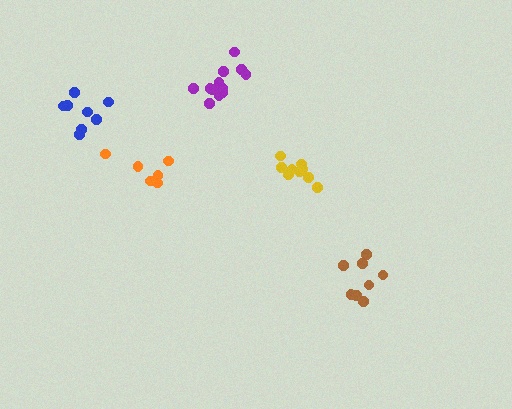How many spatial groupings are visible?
There are 5 spatial groupings.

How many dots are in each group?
Group 1: 8 dots, Group 2: 8 dots, Group 3: 9 dots, Group 4: 12 dots, Group 5: 6 dots (43 total).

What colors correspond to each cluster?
The clusters are colored: brown, blue, yellow, purple, orange.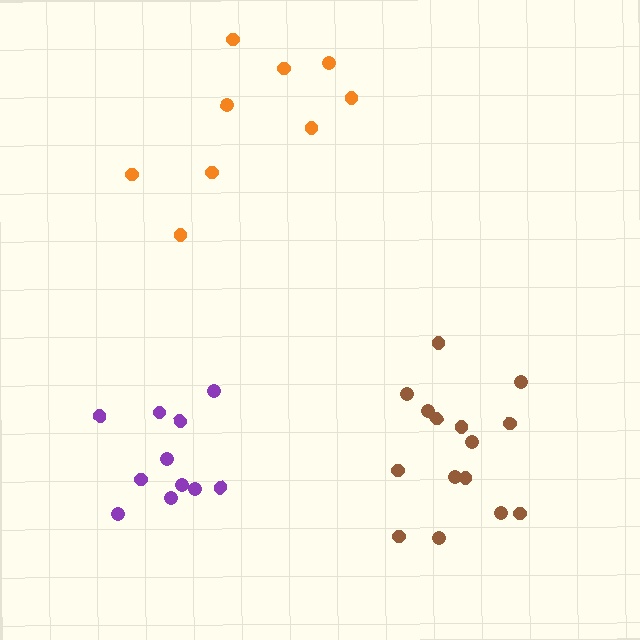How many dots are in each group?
Group 1: 15 dots, Group 2: 11 dots, Group 3: 9 dots (35 total).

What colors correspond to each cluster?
The clusters are colored: brown, purple, orange.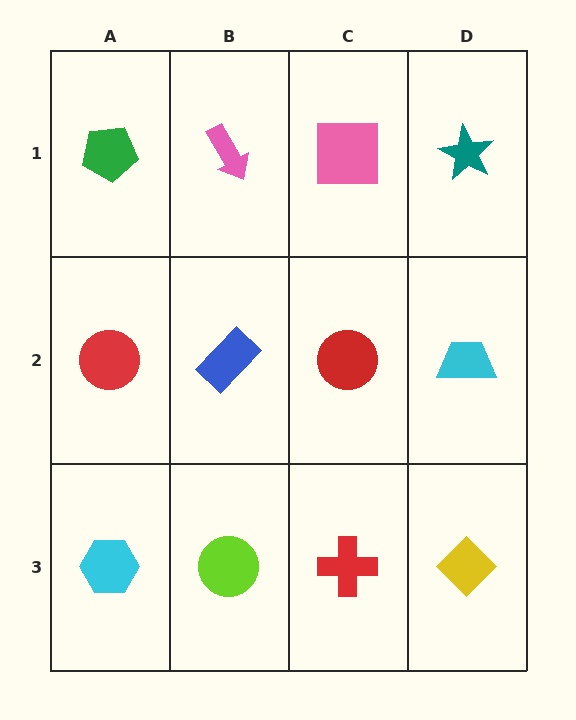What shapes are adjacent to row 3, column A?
A red circle (row 2, column A), a lime circle (row 3, column B).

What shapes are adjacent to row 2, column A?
A green pentagon (row 1, column A), a cyan hexagon (row 3, column A), a blue rectangle (row 2, column B).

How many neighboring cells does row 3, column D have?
2.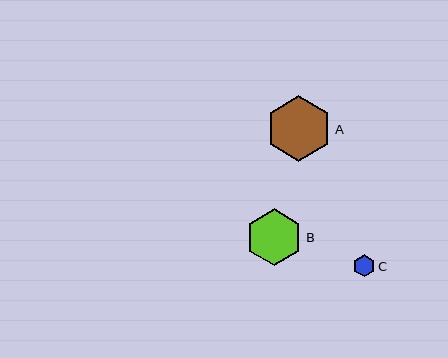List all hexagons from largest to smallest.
From largest to smallest: A, B, C.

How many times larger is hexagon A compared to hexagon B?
Hexagon A is approximately 1.2 times the size of hexagon B.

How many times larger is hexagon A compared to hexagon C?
Hexagon A is approximately 3.0 times the size of hexagon C.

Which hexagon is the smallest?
Hexagon C is the smallest with a size of approximately 22 pixels.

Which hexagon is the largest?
Hexagon A is the largest with a size of approximately 66 pixels.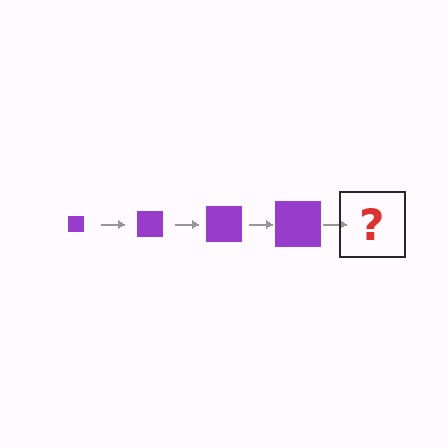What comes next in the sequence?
The next element should be a purple square, larger than the previous one.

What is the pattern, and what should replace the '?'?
The pattern is that the square gets progressively larger each step. The '?' should be a purple square, larger than the previous one.